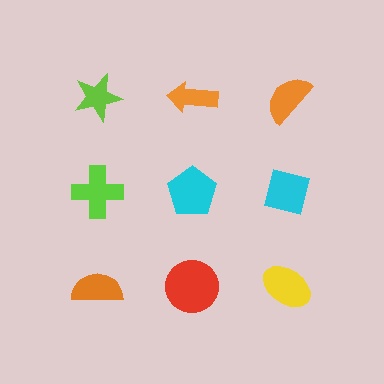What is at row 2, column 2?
A cyan pentagon.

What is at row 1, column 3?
An orange semicircle.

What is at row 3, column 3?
A yellow ellipse.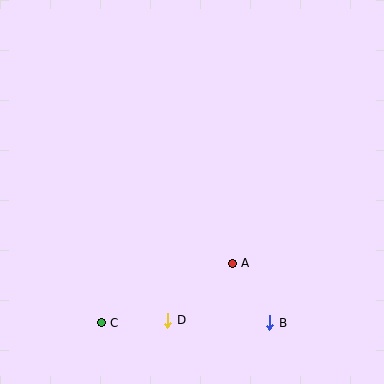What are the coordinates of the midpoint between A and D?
The midpoint between A and D is at (200, 292).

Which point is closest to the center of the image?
Point A at (232, 263) is closest to the center.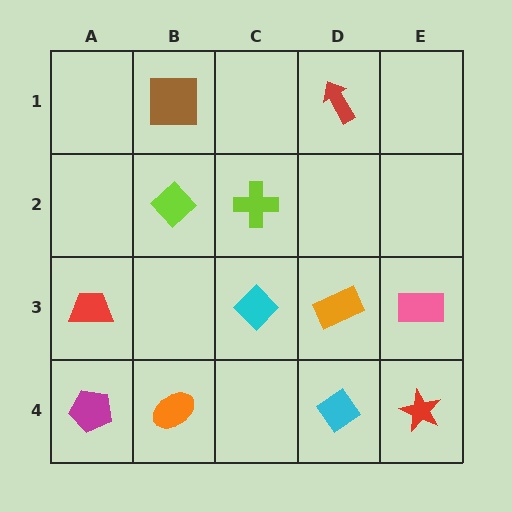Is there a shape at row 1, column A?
No, that cell is empty.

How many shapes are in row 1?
2 shapes.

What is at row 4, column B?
An orange ellipse.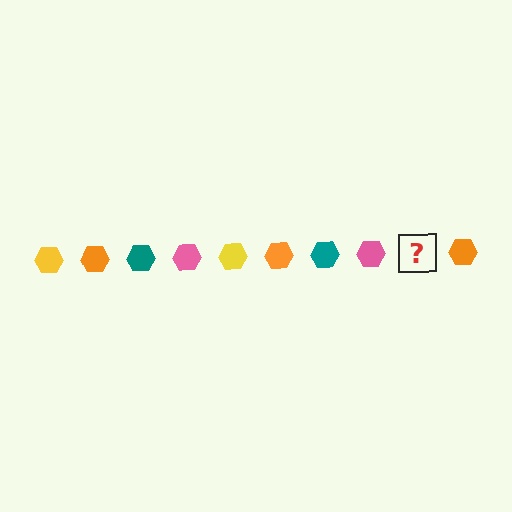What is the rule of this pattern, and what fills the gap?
The rule is that the pattern cycles through yellow, orange, teal, pink hexagons. The gap should be filled with a yellow hexagon.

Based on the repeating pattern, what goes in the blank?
The blank should be a yellow hexagon.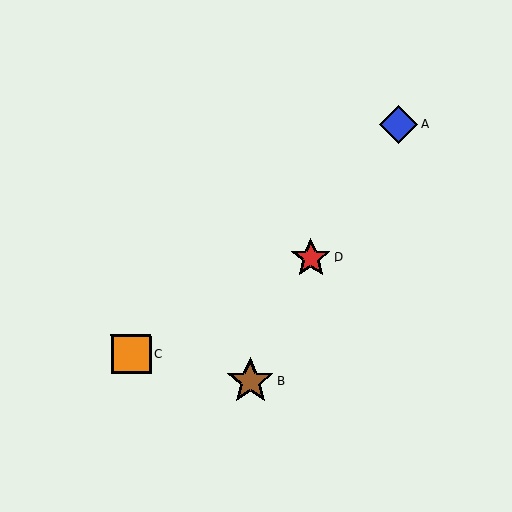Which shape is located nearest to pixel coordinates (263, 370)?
The brown star (labeled B) at (250, 381) is nearest to that location.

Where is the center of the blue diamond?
The center of the blue diamond is at (399, 124).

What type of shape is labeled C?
Shape C is an orange square.